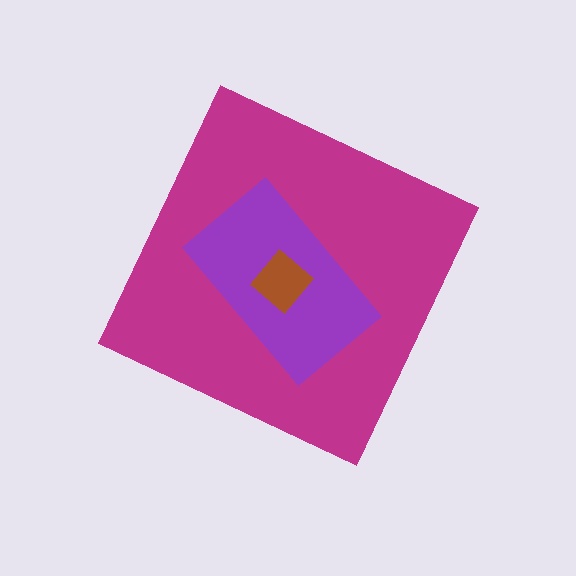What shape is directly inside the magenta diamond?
The purple rectangle.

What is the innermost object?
The brown diamond.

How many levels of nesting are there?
3.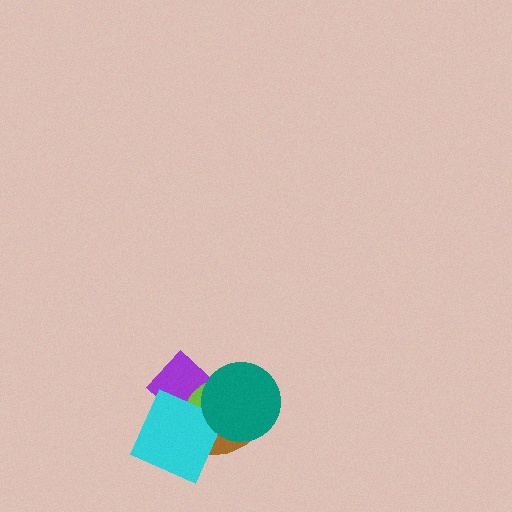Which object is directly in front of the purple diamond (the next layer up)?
The brown ellipse is directly in front of the purple diamond.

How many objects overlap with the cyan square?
3 objects overlap with the cyan square.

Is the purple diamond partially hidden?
Yes, it is partially covered by another shape.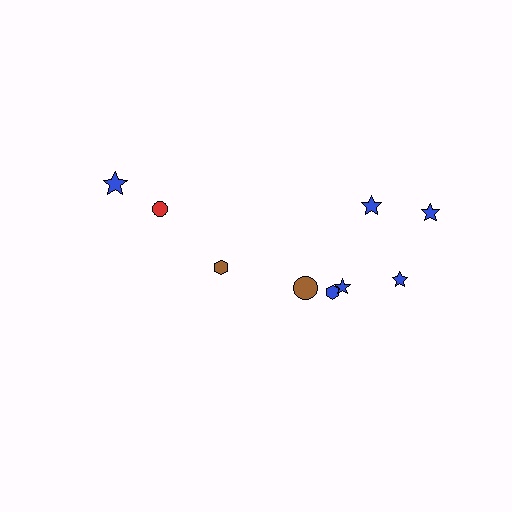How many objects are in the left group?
There are 3 objects.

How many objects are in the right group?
There are 6 objects.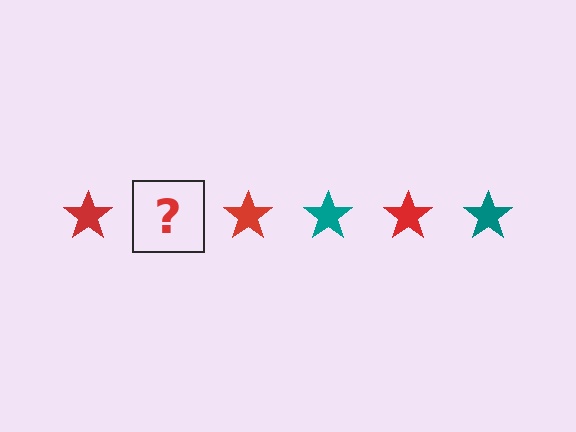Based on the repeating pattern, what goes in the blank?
The blank should be a teal star.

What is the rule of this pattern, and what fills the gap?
The rule is that the pattern cycles through red, teal stars. The gap should be filled with a teal star.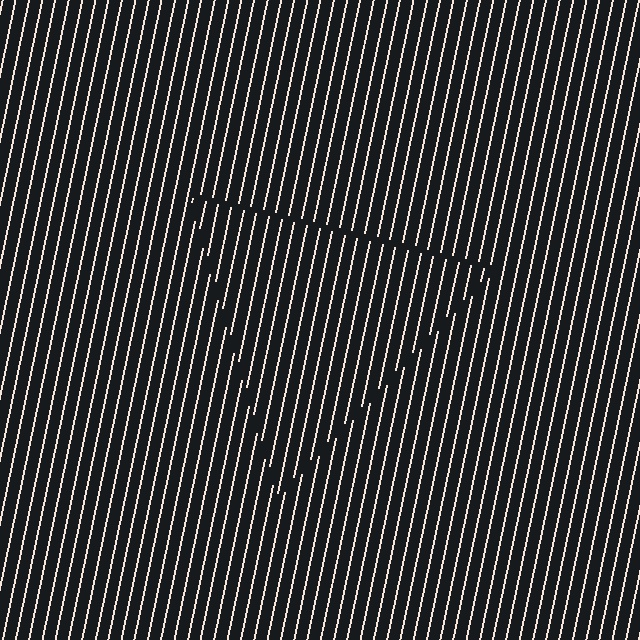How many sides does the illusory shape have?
3 sides — the line-ends trace a triangle.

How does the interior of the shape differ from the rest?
The interior of the shape contains the same grating, shifted by half a period — the contour is defined by the phase discontinuity where line-ends from the inner and outer gratings abut.